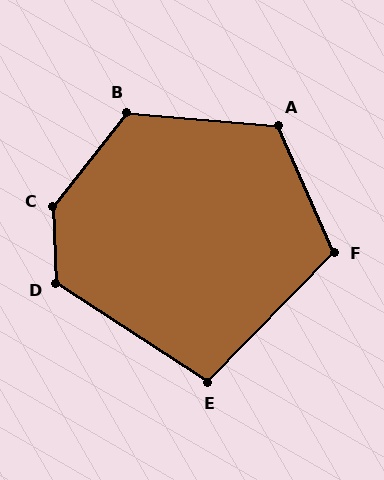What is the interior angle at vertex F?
Approximately 112 degrees (obtuse).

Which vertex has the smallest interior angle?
E, at approximately 101 degrees.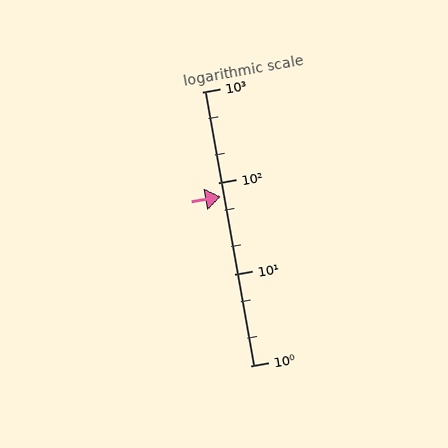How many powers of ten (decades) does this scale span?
The scale spans 3 decades, from 1 to 1000.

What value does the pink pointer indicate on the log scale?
The pointer indicates approximately 71.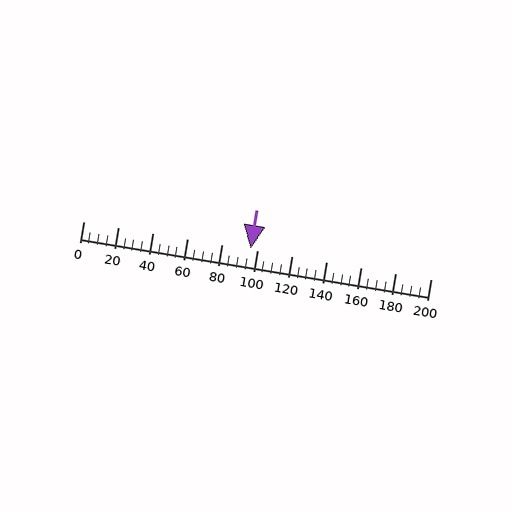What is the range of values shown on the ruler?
The ruler shows values from 0 to 200.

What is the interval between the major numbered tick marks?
The major tick marks are spaced 20 units apart.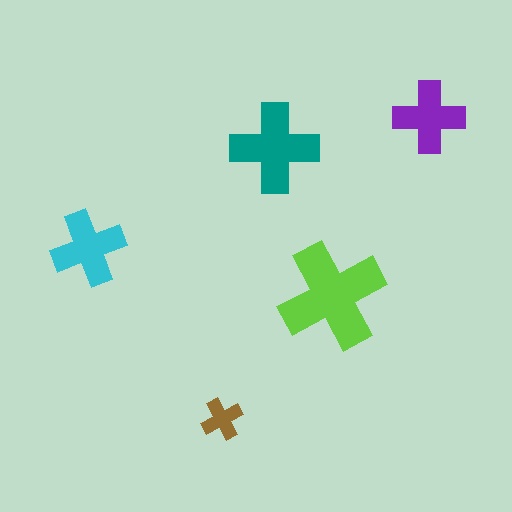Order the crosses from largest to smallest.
the lime one, the teal one, the cyan one, the purple one, the brown one.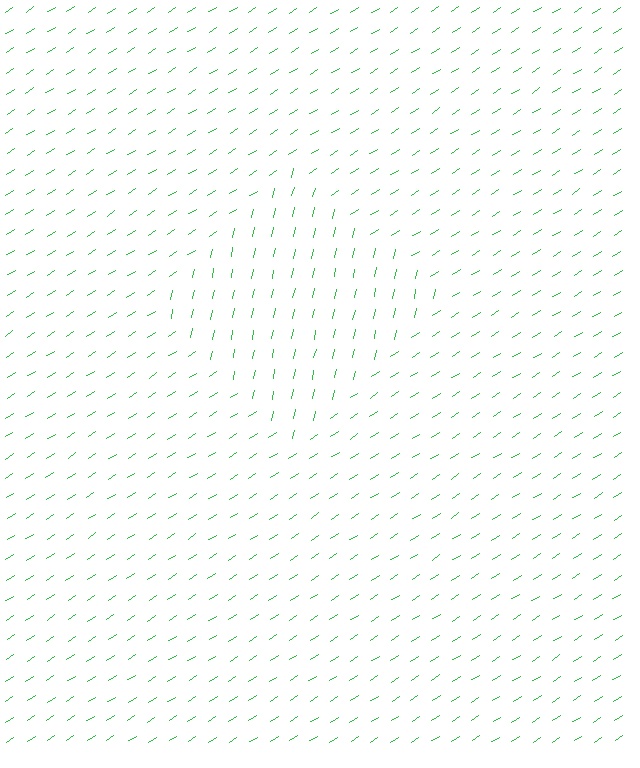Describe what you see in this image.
The image is filled with small green line segments. A diamond region in the image has lines oriented differently from the surrounding lines, creating a visible texture boundary.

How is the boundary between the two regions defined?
The boundary is defined purely by a change in line orientation (approximately 45 degrees difference). All lines are the same color and thickness.